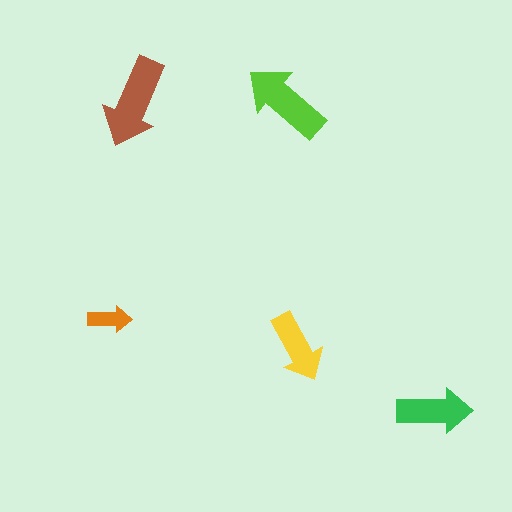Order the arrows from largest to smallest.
the brown one, the lime one, the green one, the yellow one, the orange one.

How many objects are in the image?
There are 5 objects in the image.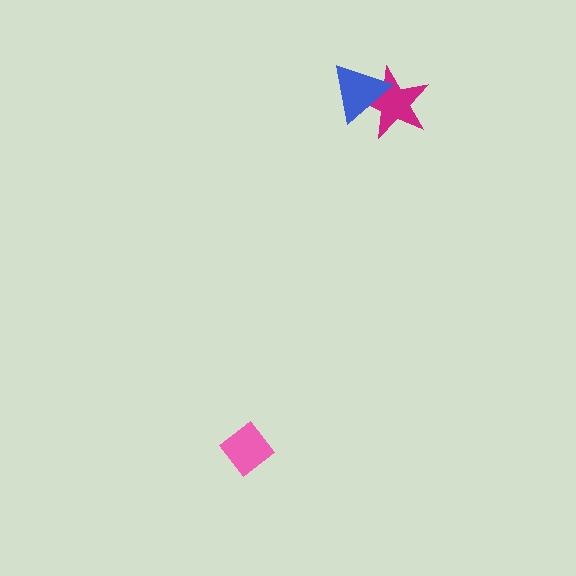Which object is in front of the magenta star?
The blue triangle is in front of the magenta star.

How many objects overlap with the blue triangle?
1 object overlaps with the blue triangle.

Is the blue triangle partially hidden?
No, no other shape covers it.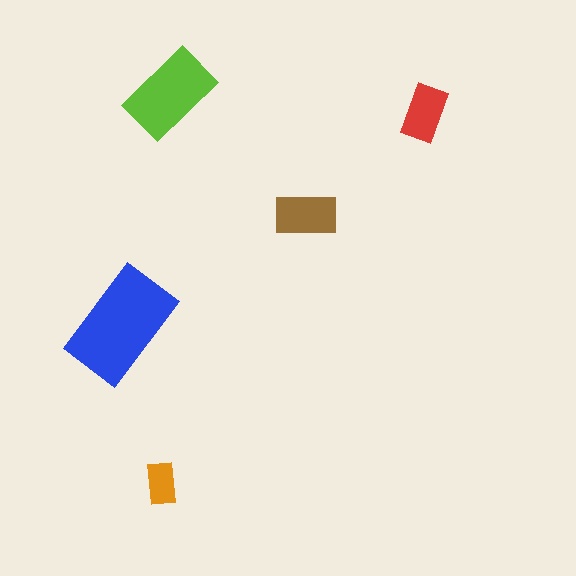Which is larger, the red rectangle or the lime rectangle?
The lime one.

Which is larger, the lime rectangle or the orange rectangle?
The lime one.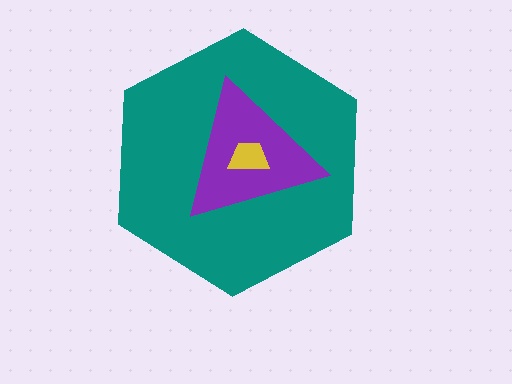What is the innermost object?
The yellow trapezoid.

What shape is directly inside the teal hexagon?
The purple triangle.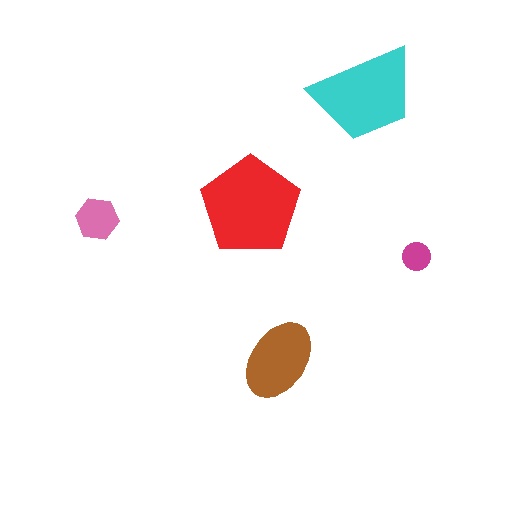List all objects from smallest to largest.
The magenta circle, the pink hexagon, the brown ellipse, the cyan trapezoid, the red pentagon.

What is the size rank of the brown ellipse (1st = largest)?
3rd.